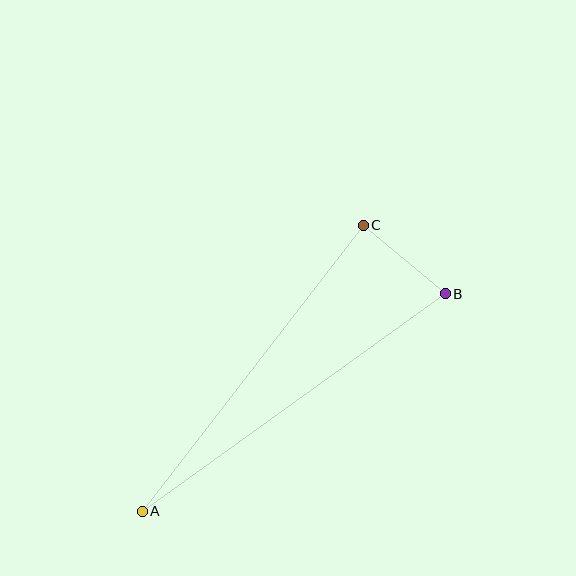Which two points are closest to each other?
Points B and C are closest to each other.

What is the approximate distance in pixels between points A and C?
The distance between A and C is approximately 362 pixels.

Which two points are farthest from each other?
Points A and B are farthest from each other.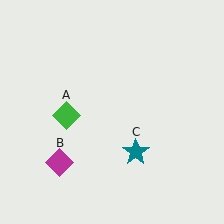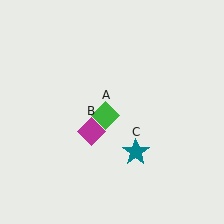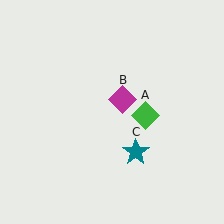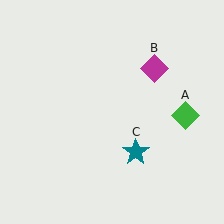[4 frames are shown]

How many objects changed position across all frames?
2 objects changed position: green diamond (object A), magenta diamond (object B).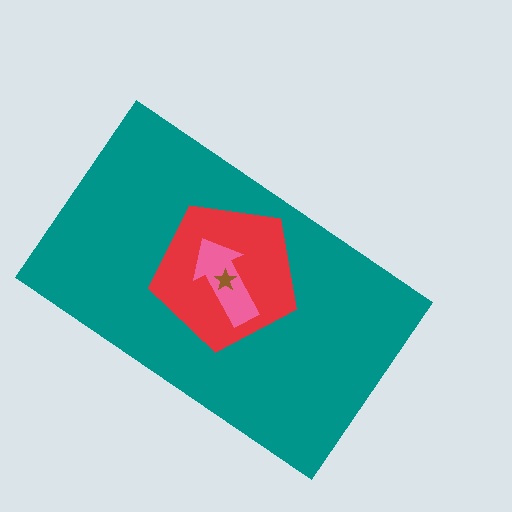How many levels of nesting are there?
4.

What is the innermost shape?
The brown star.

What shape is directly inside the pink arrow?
The brown star.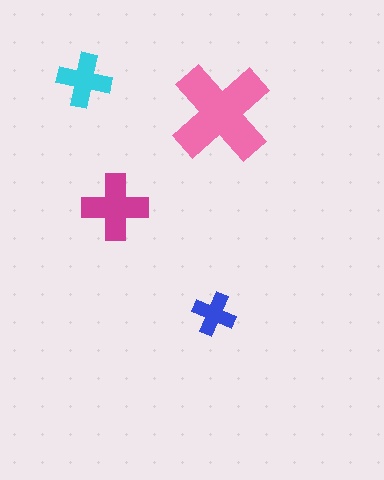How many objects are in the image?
There are 4 objects in the image.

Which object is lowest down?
The blue cross is bottommost.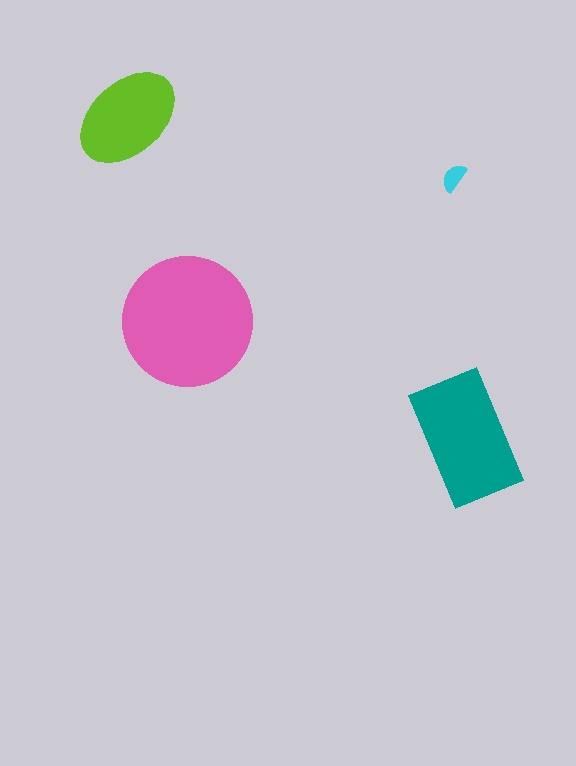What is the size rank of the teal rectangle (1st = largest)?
2nd.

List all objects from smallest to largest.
The cyan semicircle, the lime ellipse, the teal rectangle, the pink circle.